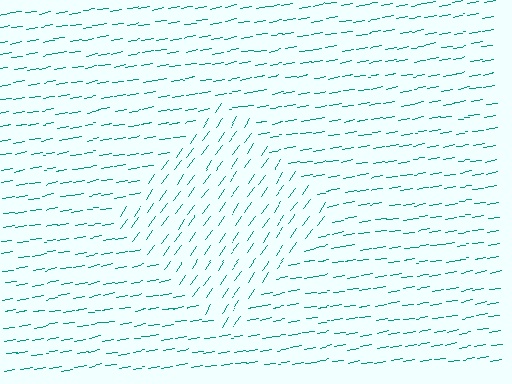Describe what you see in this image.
The image is filled with small teal line segments. A diamond region in the image has lines oriented differently from the surrounding lines, creating a visible texture boundary.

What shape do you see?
I see a diamond.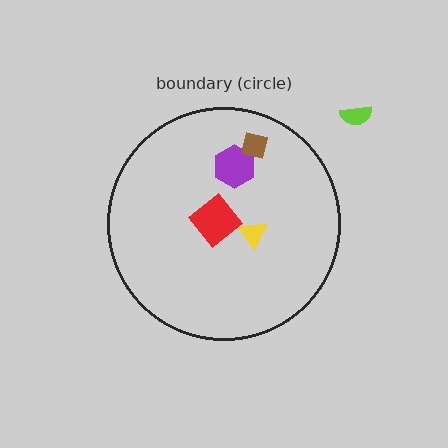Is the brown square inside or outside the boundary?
Inside.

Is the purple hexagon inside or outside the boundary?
Inside.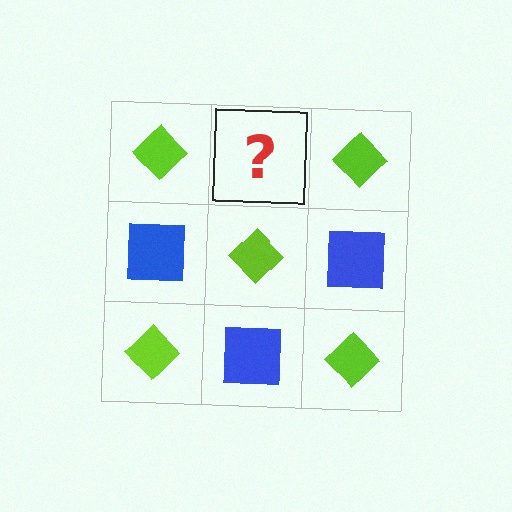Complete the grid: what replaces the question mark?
The question mark should be replaced with a blue square.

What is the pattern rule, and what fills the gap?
The rule is that it alternates lime diamond and blue square in a checkerboard pattern. The gap should be filled with a blue square.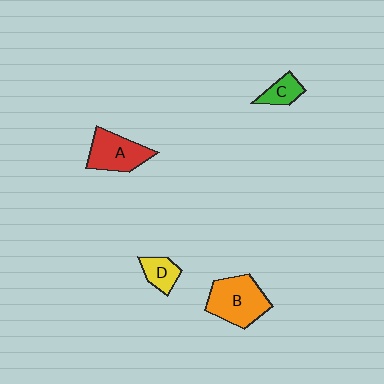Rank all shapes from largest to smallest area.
From largest to smallest: B (orange), A (red), D (yellow), C (green).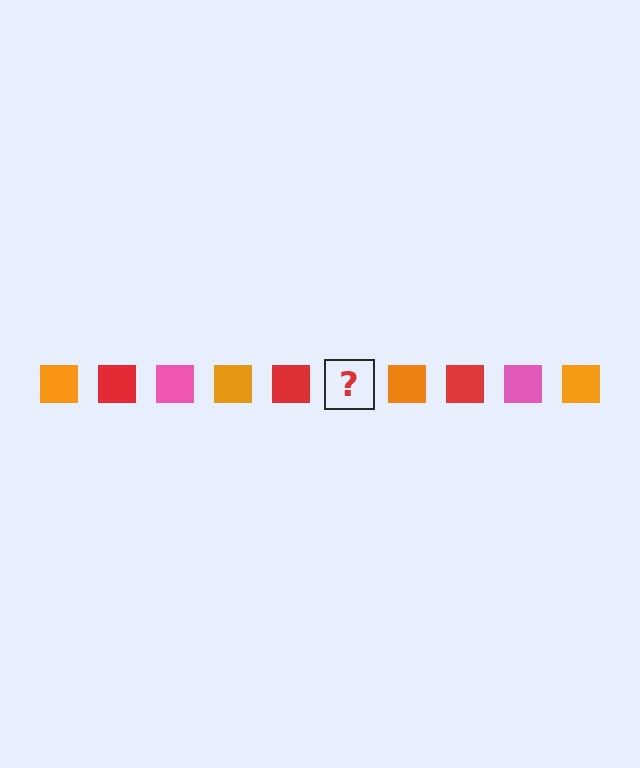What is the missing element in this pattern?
The missing element is a pink square.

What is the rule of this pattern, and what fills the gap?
The rule is that the pattern cycles through orange, red, pink squares. The gap should be filled with a pink square.